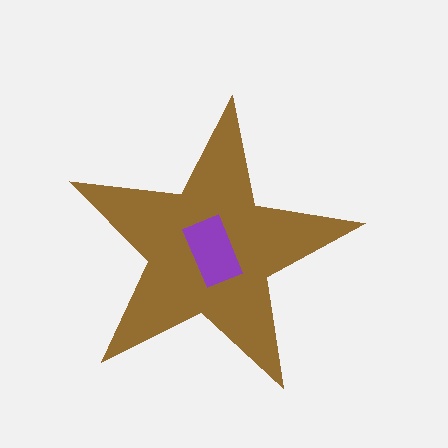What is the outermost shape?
The brown star.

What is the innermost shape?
The purple rectangle.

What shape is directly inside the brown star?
The purple rectangle.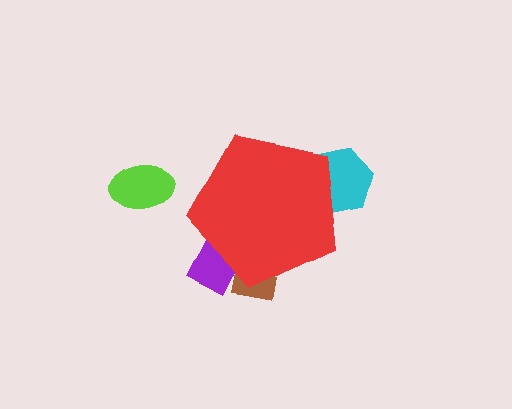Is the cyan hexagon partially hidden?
Yes, the cyan hexagon is partially hidden behind the red pentagon.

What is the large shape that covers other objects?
A red pentagon.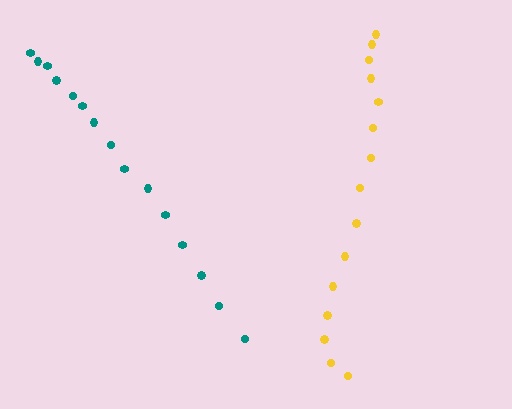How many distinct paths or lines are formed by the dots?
There are 2 distinct paths.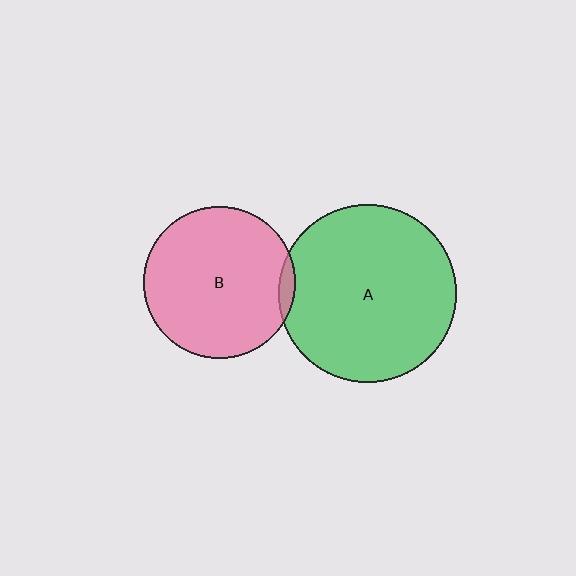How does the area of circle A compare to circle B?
Approximately 1.4 times.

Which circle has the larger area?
Circle A (green).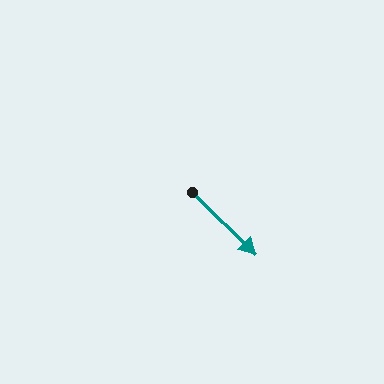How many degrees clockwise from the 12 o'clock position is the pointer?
Approximately 134 degrees.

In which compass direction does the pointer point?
Southeast.